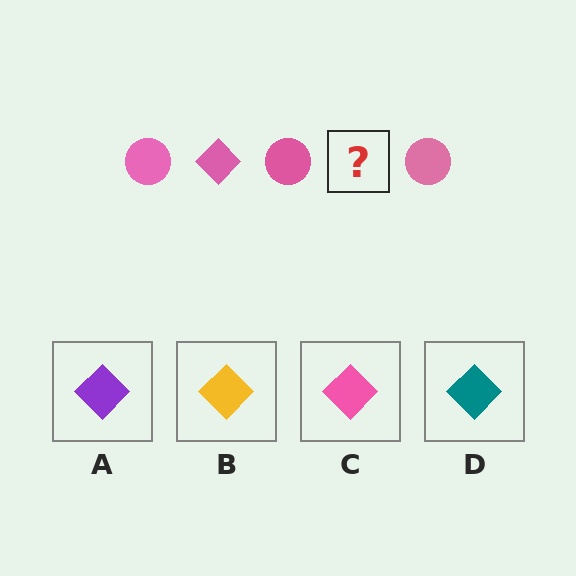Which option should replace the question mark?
Option C.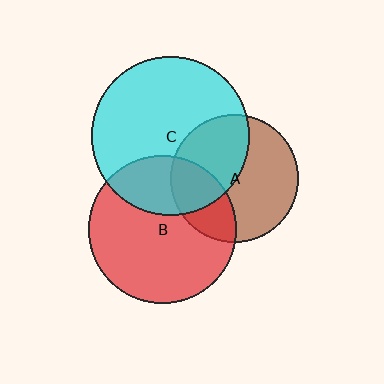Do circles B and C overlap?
Yes.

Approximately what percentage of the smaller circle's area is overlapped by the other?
Approximately 30%.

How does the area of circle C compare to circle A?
Approximately 1.5 times.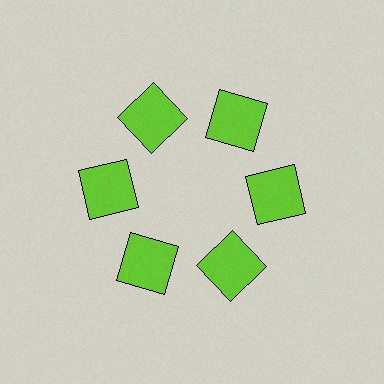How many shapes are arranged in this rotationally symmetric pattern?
There are 6 shapes, arranged in 6 groups of 1.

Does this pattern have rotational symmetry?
Yes, this pattern has 6-fold rotational symmetry. It looks the same after rotating 60 degrees around the center.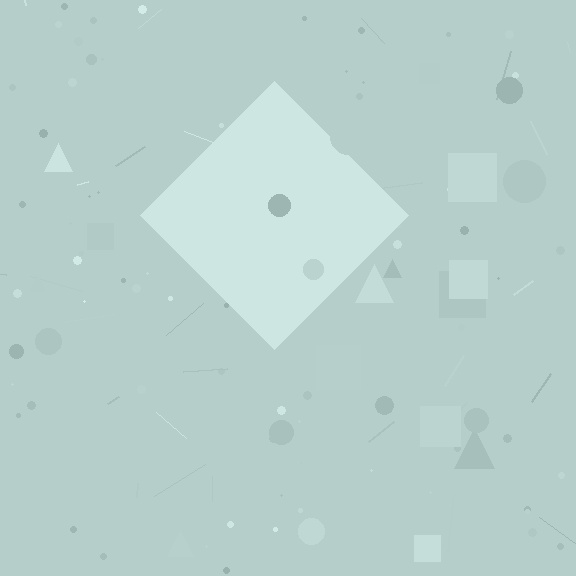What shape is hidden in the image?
A diamond is hidden in the image.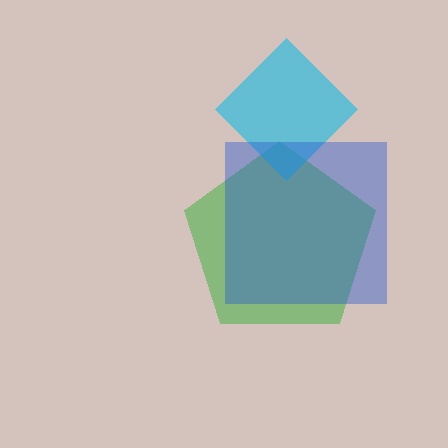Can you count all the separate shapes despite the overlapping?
Yes, there are 3 separate shapes.